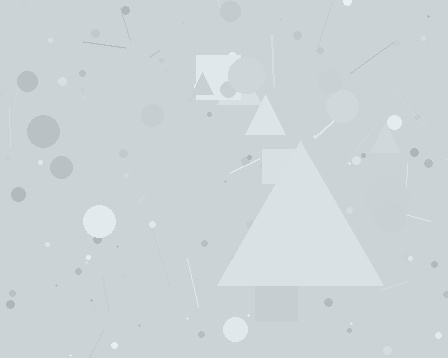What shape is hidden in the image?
A triangle is hidden in the image.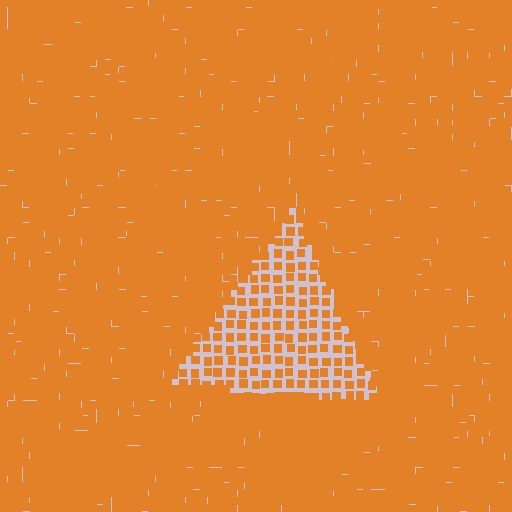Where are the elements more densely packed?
The elements are more densely packed outside the triangle boundary.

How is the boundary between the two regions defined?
The boundary is defined by a change in element density (approximately 2.5x ratio). All elements are the same color, size, and shape.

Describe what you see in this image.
The image contains small orange elements arranged at two different densities. A triangle-shaped region is visible where the elements are less densely packed than the surrounding area.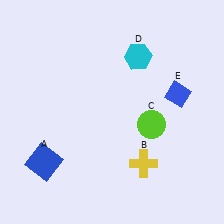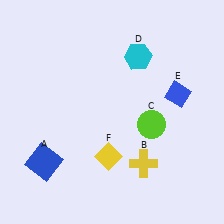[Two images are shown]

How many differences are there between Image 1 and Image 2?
There is 1 difference between the two images.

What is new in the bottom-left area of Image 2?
A yellow diamond (F) was added in the bottom-left area of Image 2.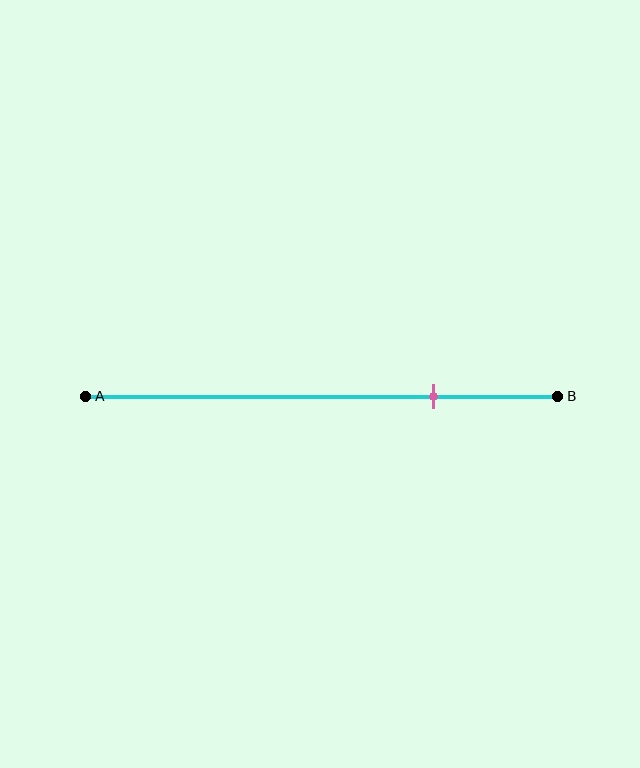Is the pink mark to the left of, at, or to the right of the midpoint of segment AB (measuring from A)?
The pink mark is to the right of the midpoint of segment AB.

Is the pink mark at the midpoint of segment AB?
No, the mark is at about 75% from A, not at the 50% midpoint.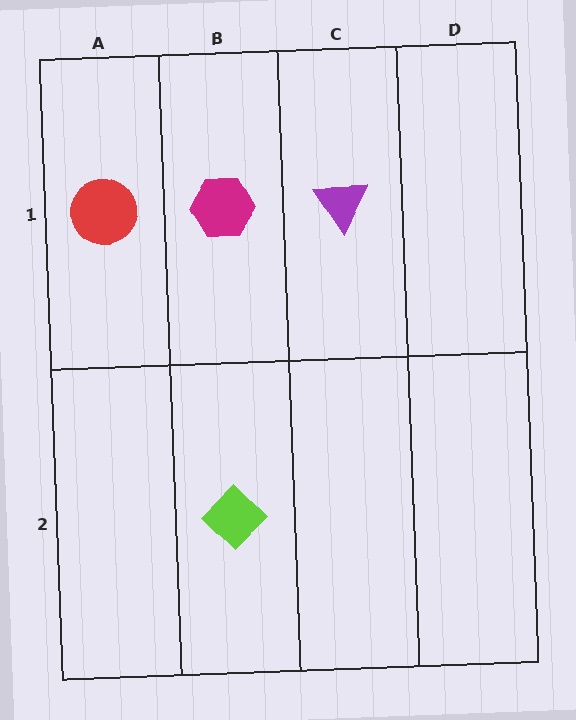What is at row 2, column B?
A lime diamond.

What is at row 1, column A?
A red circle.